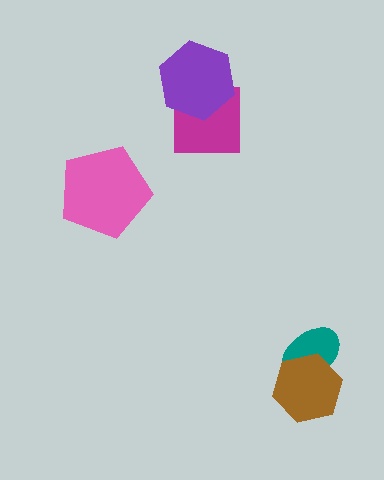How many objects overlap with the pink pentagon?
0 objects overlap with the pink pentagon.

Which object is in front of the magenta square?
The purple hexagon is in front of the magenta square.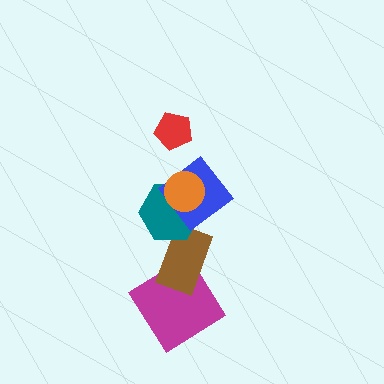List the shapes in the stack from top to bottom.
From top to bottom: the red pentagon, the orange circle, the blue diamond, the teal hexagon, the brown rectangle, the magenta diamond.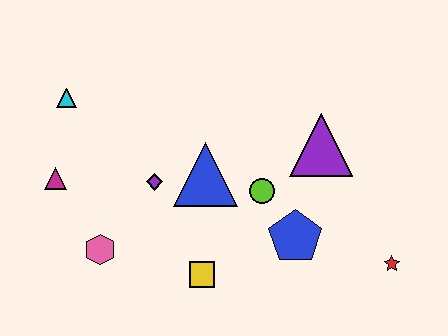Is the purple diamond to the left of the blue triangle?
Yes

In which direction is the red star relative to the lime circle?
The red star is to the right of the lime circle.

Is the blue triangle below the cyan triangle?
Yes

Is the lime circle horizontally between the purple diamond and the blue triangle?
No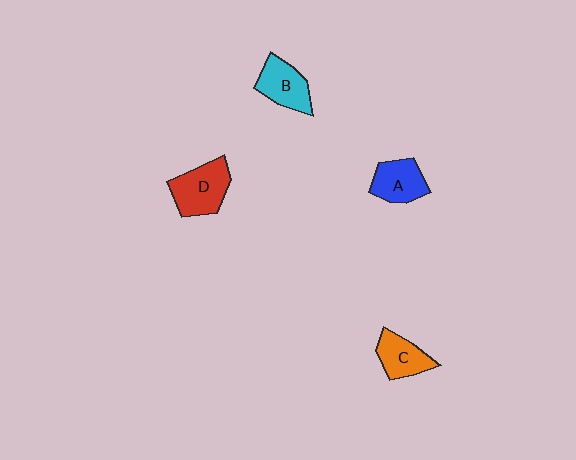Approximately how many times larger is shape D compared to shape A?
Approximately 1.3 times.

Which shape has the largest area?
Shape D (red).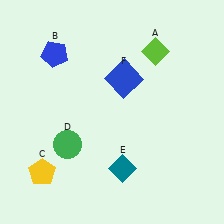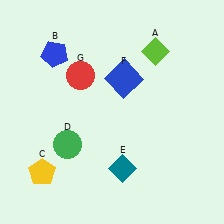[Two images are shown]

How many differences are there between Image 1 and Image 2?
There is 1 difference between the two images.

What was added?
A red circle (G) was added in Image 2.